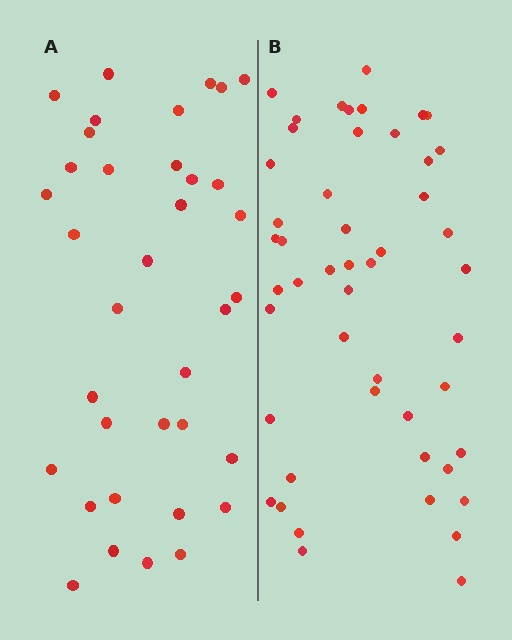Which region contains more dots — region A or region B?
Region B (the right region) has more dots.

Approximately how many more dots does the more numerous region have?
Region B has approximately 15 more dots than region A.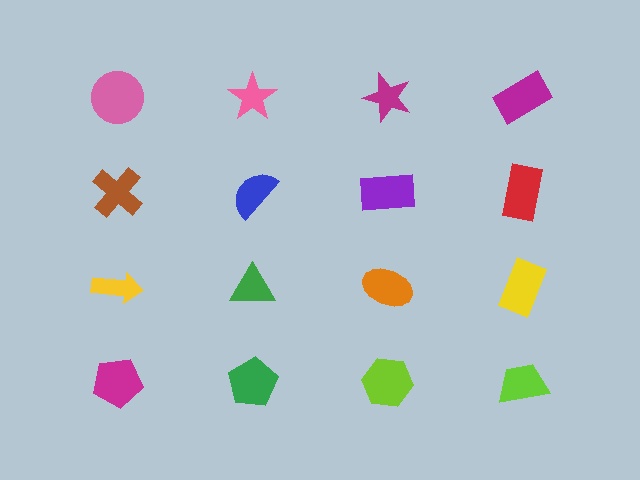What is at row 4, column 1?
A magenta pentagon.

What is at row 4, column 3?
A lime hexagon.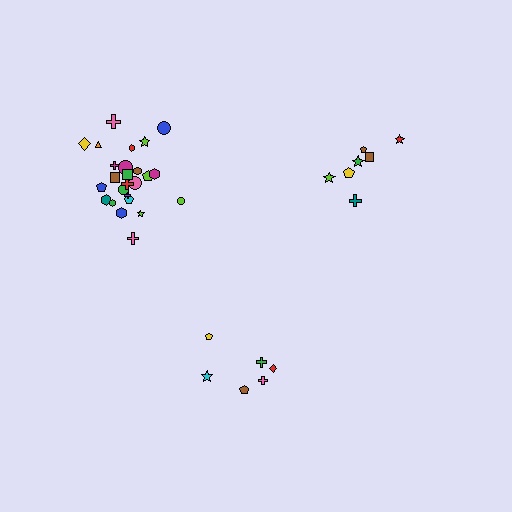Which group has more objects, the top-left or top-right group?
The top-left group.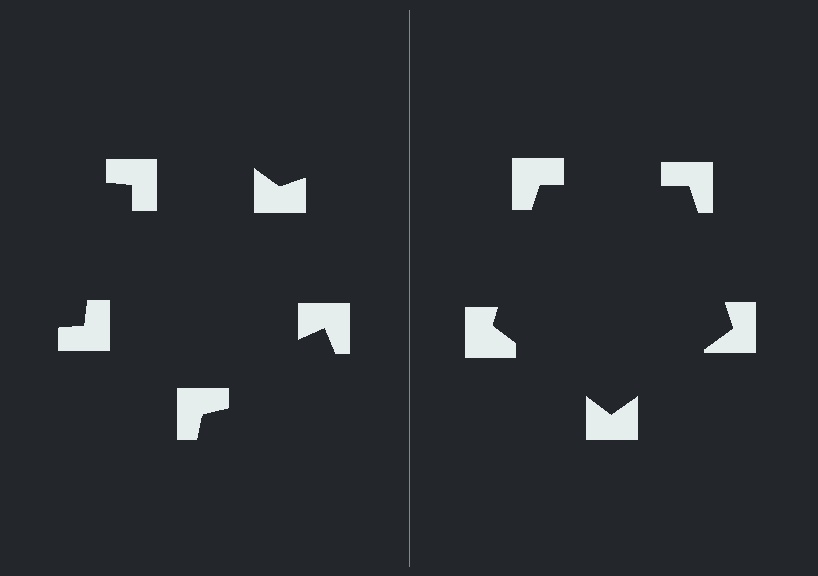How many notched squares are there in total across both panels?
10 — 5 on each side.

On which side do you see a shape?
An illusory pentagon appears on the right side. On the left side the wedge cuts are rotated, so no coherent shape forms.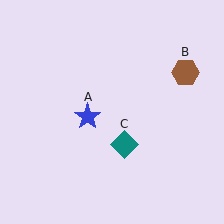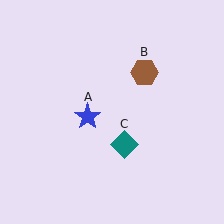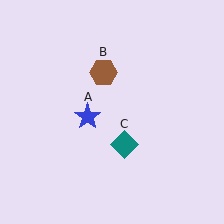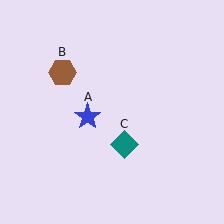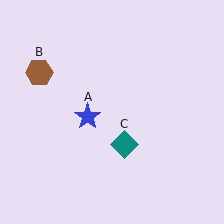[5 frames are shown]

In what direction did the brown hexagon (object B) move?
The brown hexagon (object B) moved left.